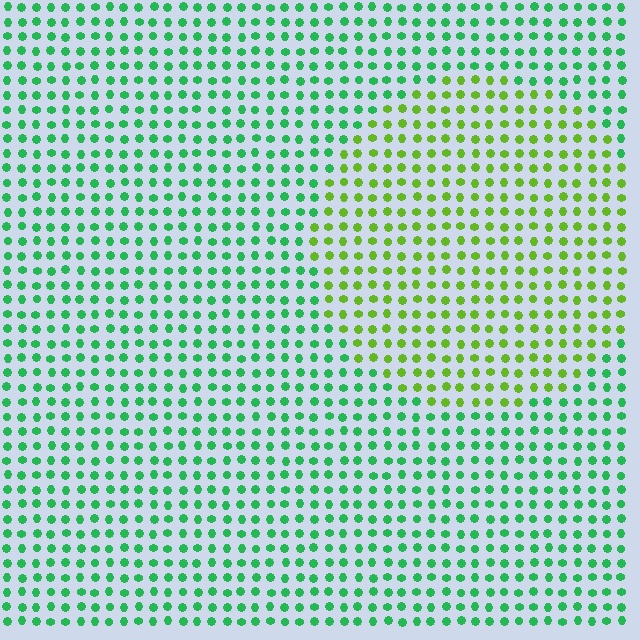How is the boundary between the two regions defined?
The boundary is defined purely by a slight shift in hue (about 45 degrees). Spacing, size, and orientation are identical on both sides.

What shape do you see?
I see a circle.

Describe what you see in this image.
The image is filled with small green elements in a uniform arrangement. A circle-shaped region is visible where the elements are tinted to a slightly different hue, forming a subtle color boundary.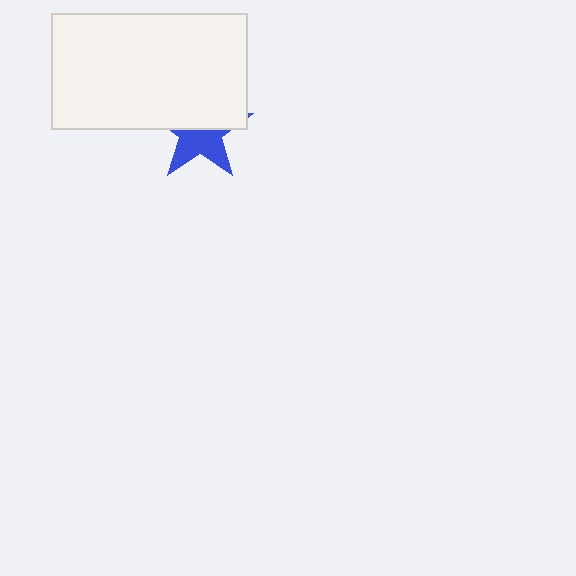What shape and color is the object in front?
The object in front is a white rectangle.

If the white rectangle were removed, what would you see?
You would see the complete blue star.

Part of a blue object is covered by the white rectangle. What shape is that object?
It is a star.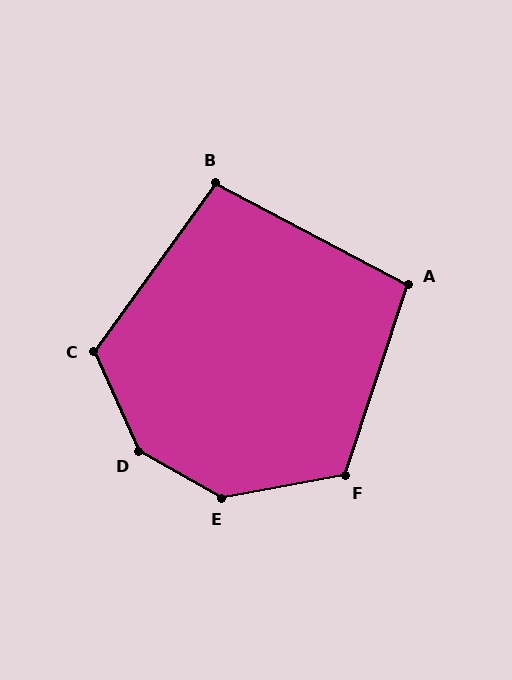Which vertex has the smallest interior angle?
B, at approximately 98 degrees.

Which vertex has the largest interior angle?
D, at approximately 143 degrees.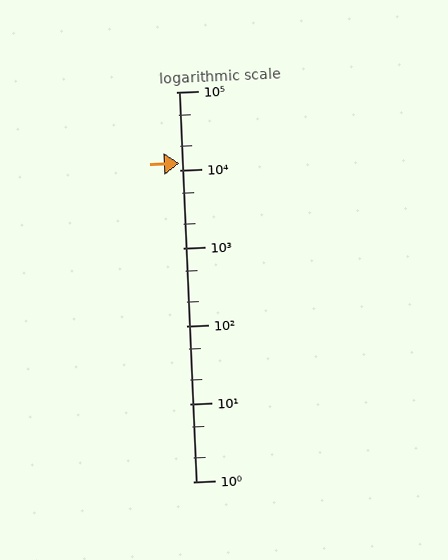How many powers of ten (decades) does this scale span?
The scale spans 5 decades, from 1 to 100000.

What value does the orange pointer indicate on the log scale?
The pointer indicates approximately 12000.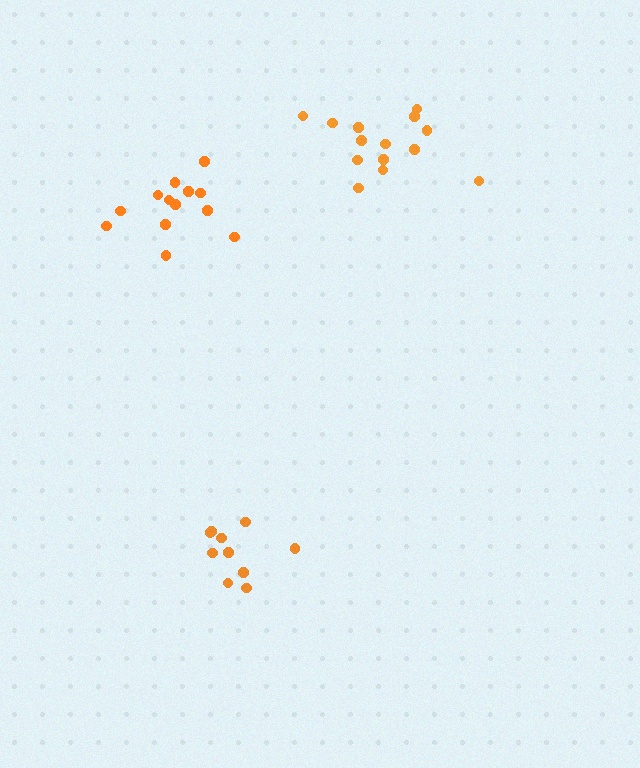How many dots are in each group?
Group 1: 14 dots, Group 2: 10 dots, Group 3: 13 dots (37 total).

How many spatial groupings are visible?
There are 3 spatial groupings.